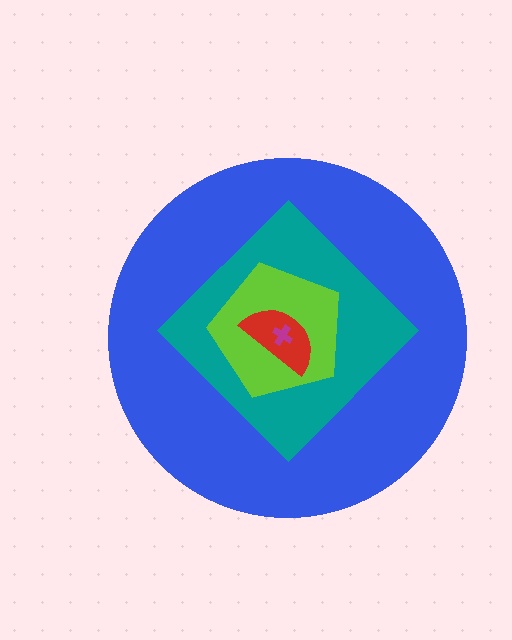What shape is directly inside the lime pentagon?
The red semicircle.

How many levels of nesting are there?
5.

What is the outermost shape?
The blue circle.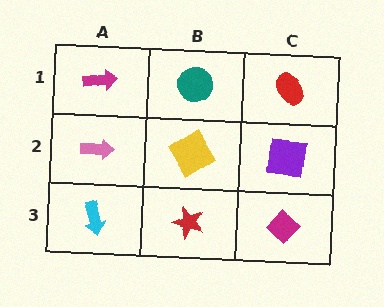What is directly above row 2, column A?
A magenta arrow.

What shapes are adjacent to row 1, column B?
A yellow diamond (row 2, column B), a magenta arrow (row 1, column A), a red ellipse (row 1, column C).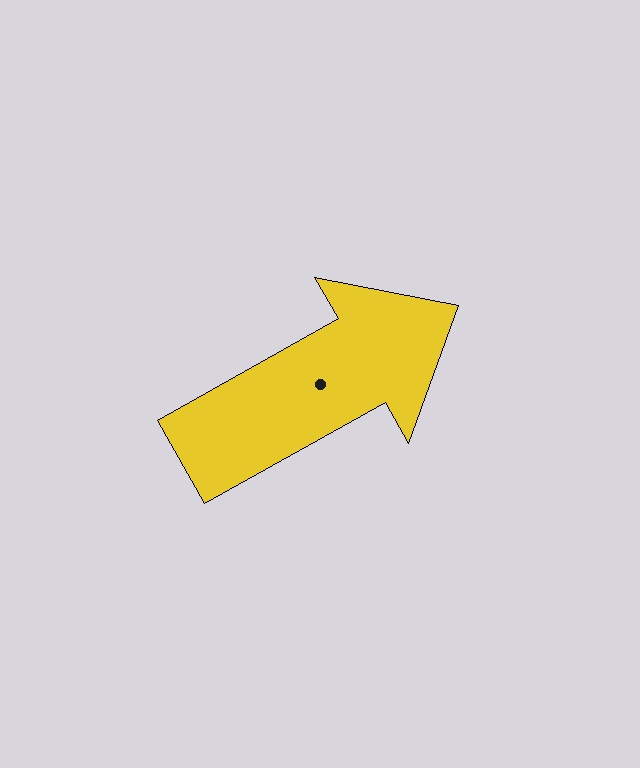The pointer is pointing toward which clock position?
Roughly 2 o'clock.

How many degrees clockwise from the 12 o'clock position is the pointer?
Approximately 61 degrees.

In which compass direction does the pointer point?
Northeast.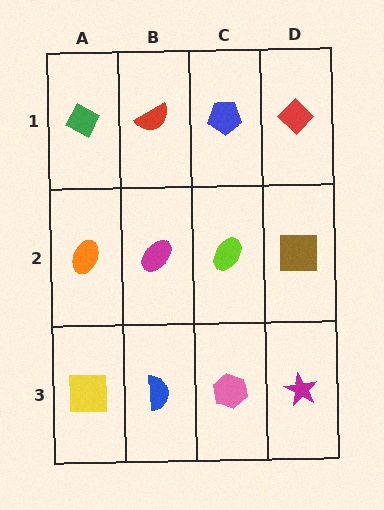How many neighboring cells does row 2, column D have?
3.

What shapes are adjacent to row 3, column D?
A brown square (row 2, column D), a pink hexagon (row 3, column C).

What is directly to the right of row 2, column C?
A brown square.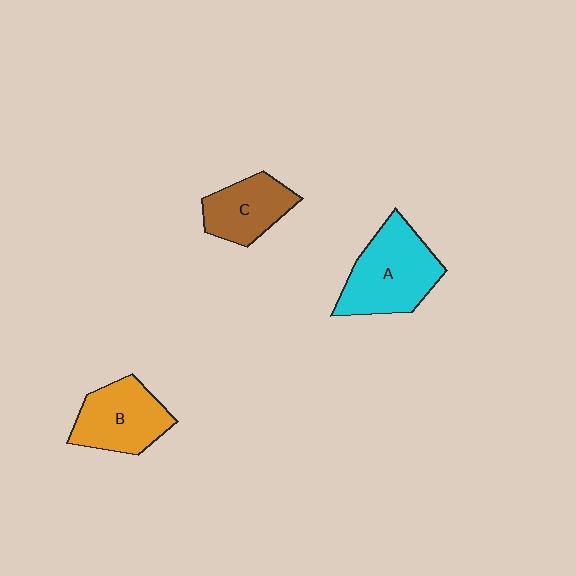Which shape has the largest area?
Shape A (cyan).